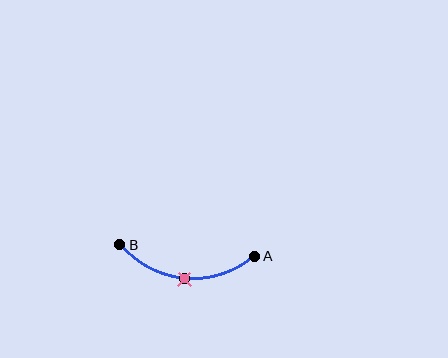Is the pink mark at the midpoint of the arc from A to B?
Yes. The pink mark lies on the arc at equal arc-length from both A and B — it is the arc midpoint.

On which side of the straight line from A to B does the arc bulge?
The arc bulges below the straight line connecting A and B.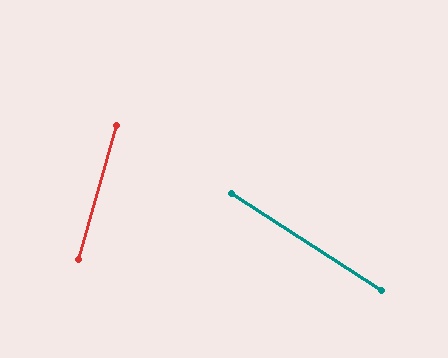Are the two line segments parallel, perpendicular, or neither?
Neither parallel nor perpendicular — they differ by about 73°.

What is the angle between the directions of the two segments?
Approximately 73 degrees.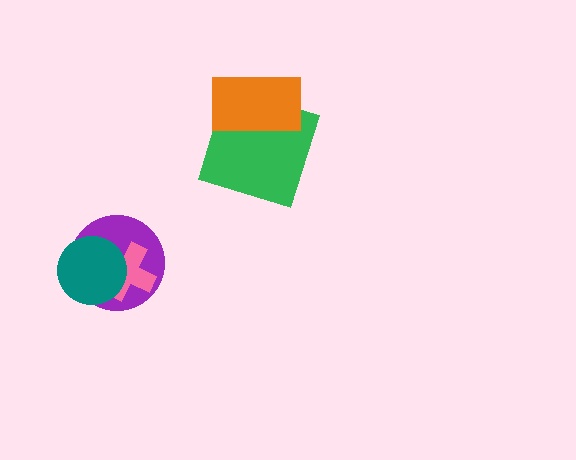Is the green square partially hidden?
Yes, it is partially covered by another shape.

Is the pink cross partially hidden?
Yes, it is partially covered by another shape.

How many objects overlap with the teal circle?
2 objects overlap with the teal circle.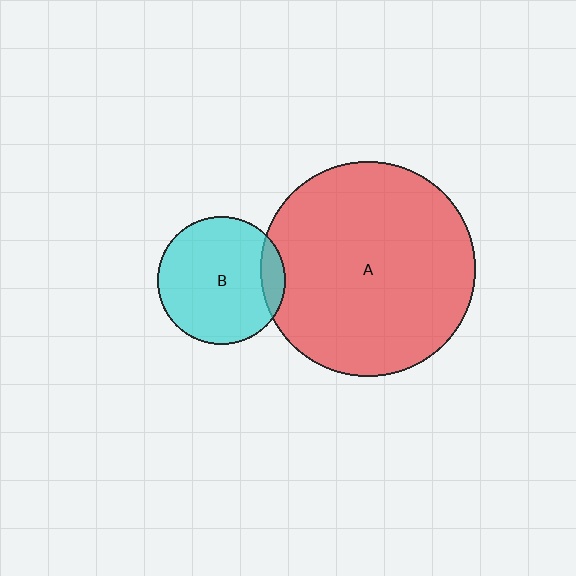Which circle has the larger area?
Circle A (red).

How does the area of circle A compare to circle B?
Approximately 2.8 times.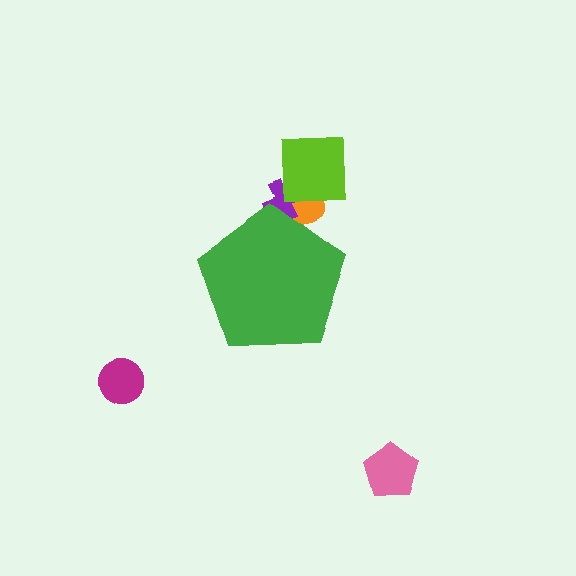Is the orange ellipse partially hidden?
Yes, the orange ellipse is partially hidden behind the green pentagon.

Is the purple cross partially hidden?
Yes, the purple cross is partially hidden behind the green pentagon.